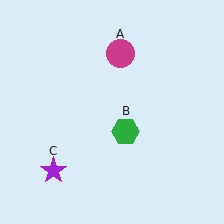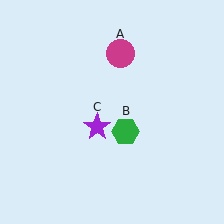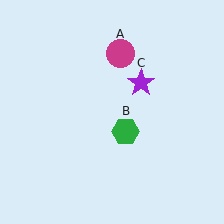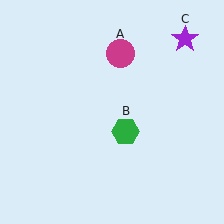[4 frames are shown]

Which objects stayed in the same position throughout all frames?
Magenta circle (object A) and green hexagon (object B) remained stationary.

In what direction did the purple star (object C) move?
The purple star (object C) moved up and to the right.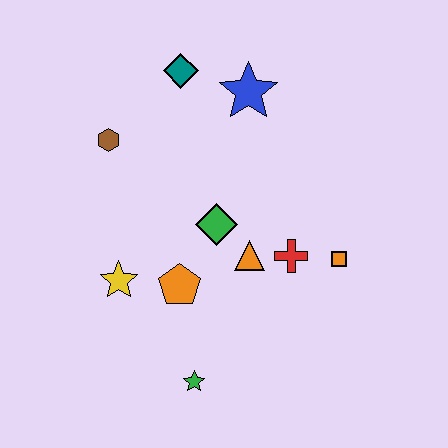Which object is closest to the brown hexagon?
The teal diamond is closest to the brown hexagon.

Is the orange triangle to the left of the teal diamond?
No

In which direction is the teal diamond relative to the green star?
The teal diamond is above the green star.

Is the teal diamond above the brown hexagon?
Yes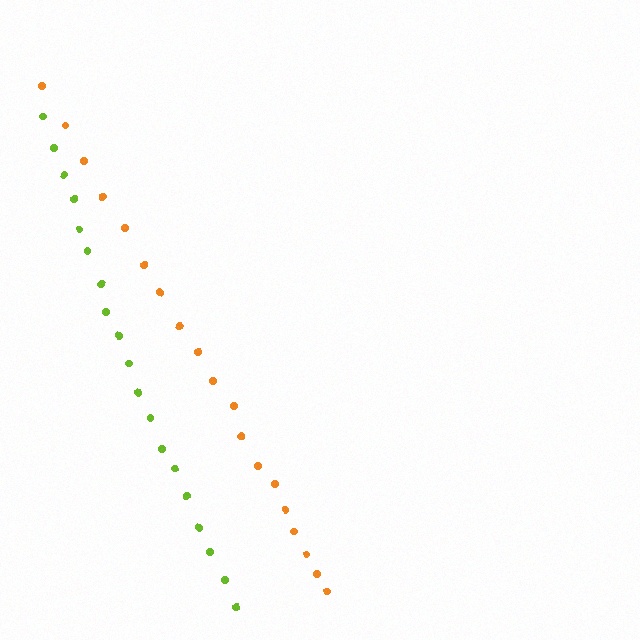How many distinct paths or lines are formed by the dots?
There are 2 distinct paths.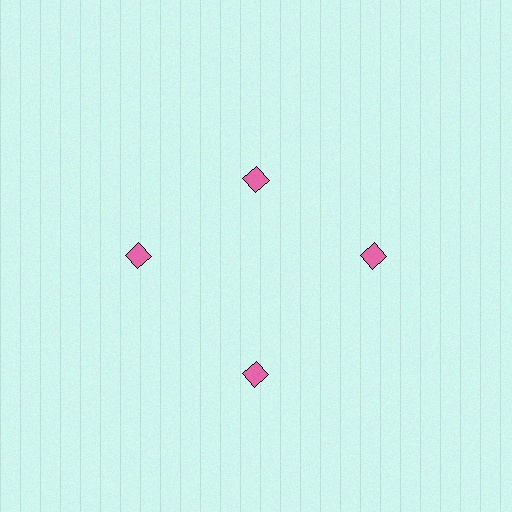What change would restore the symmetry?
The symmetry would be restored by moving it outward, back onto the ring so that all 4 diamonds sit at equal angles and equal distance from the center.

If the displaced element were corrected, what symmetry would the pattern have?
It would have 4-fold rotational symmetry — the pattern would map onto itself every 90 degrees.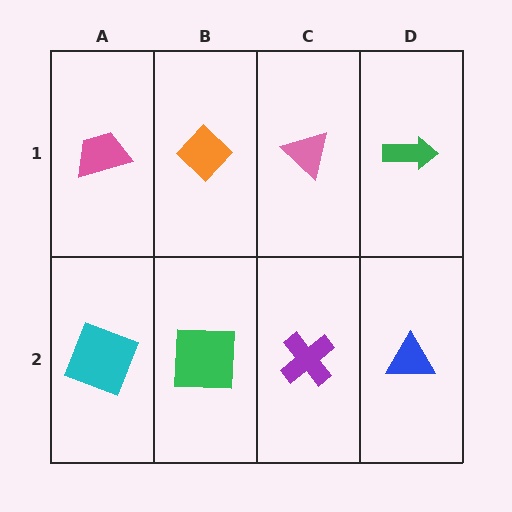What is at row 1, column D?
A green arrow.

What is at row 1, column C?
A pink triangle.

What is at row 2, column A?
A cyan square.